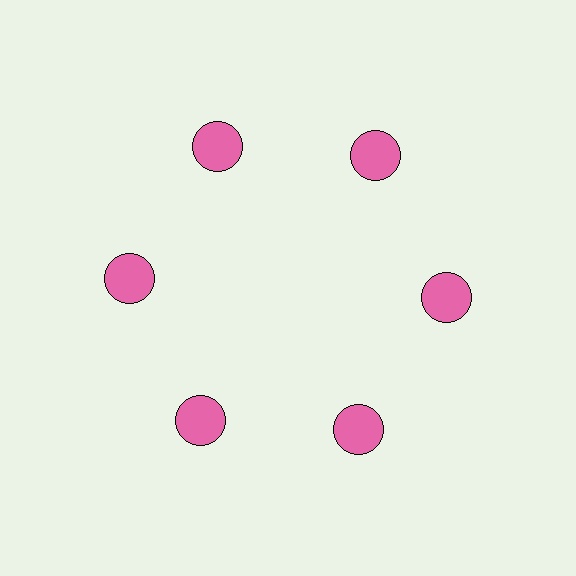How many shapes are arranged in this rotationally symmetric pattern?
There are 6 shapes, arranged in 6 groups of 1.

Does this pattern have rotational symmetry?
Yes, this pattern has 6-fold rotational symmetry. It looks the same after rotating 60 degrees around the center.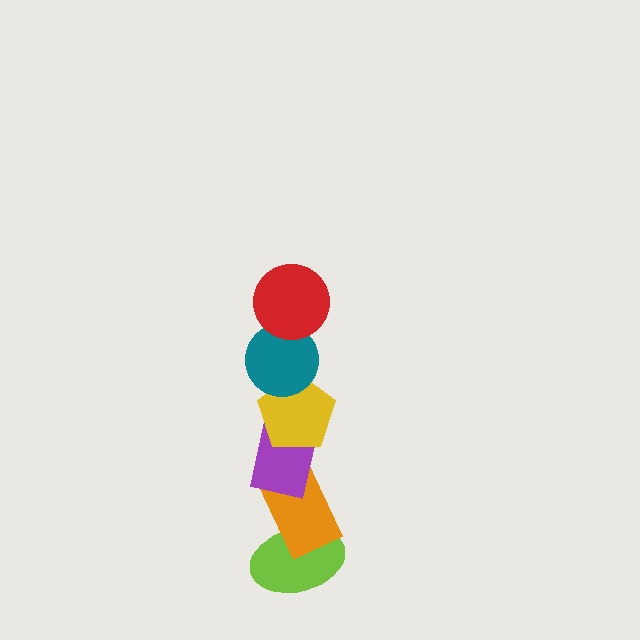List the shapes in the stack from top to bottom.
From top to bottom: the red circle, the teal circle, the yellow pentagon, the purple rectangle, the orange rectangle, the lime ellipse.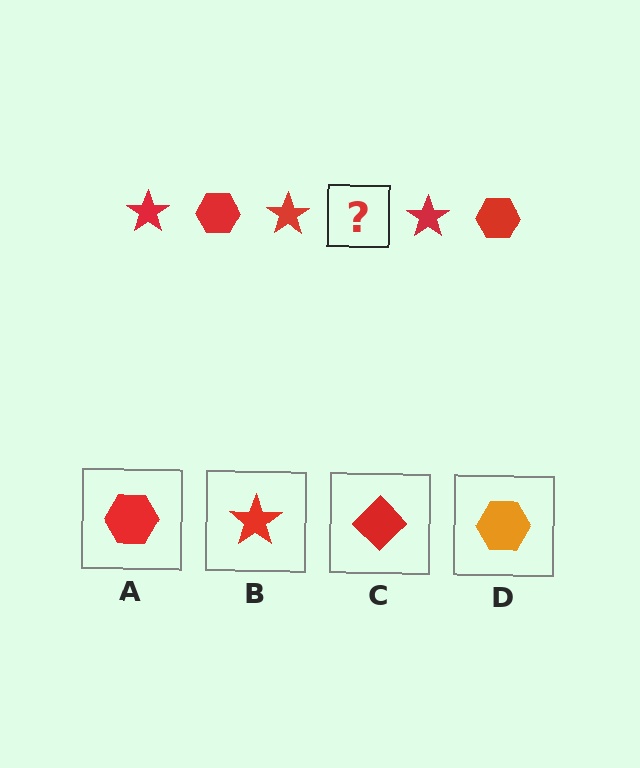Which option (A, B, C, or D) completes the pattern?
A.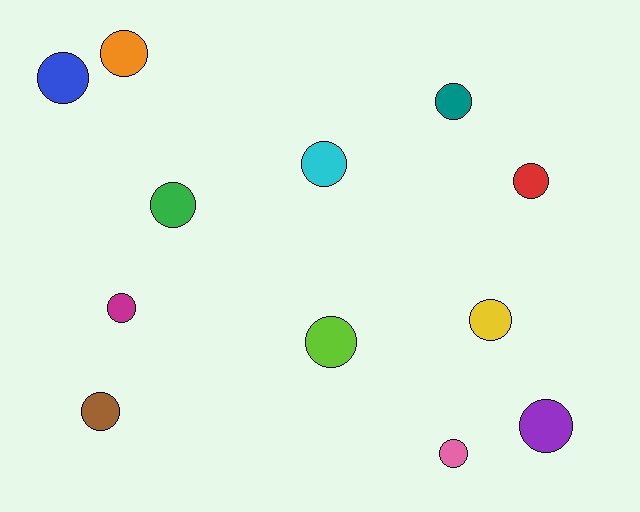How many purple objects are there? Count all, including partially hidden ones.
There is 1 purple object.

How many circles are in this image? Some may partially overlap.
There are 12 circles.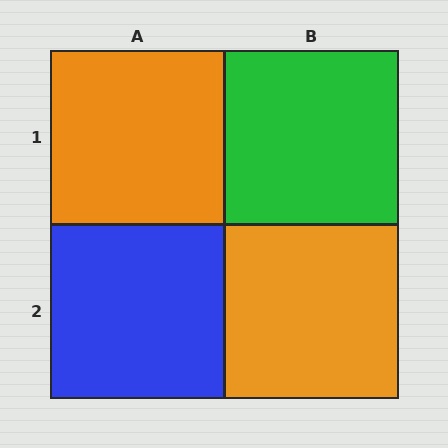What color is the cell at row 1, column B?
Green.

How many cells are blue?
1 cell is blue.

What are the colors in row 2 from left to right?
Blue, orange.